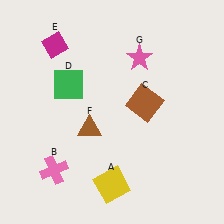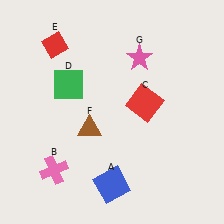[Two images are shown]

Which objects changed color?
A changed from yellow to blue. C changed from brown to red. E changed from magenta to red.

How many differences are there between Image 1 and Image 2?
There are 3 differences between the two images.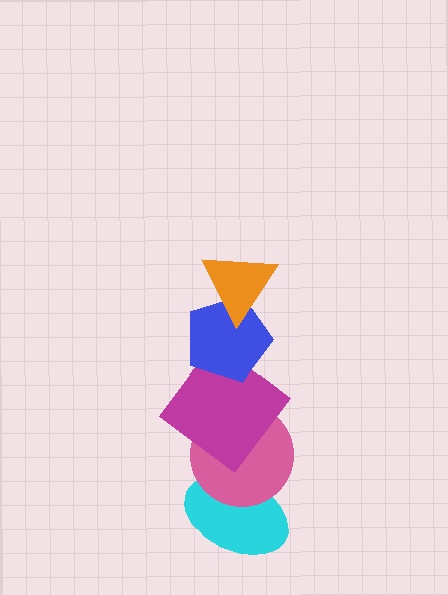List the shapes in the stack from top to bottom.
From top to bottom: the orange triangle, the blue pentagon, the magenta diamond, the pink circle, the cyan ellipse.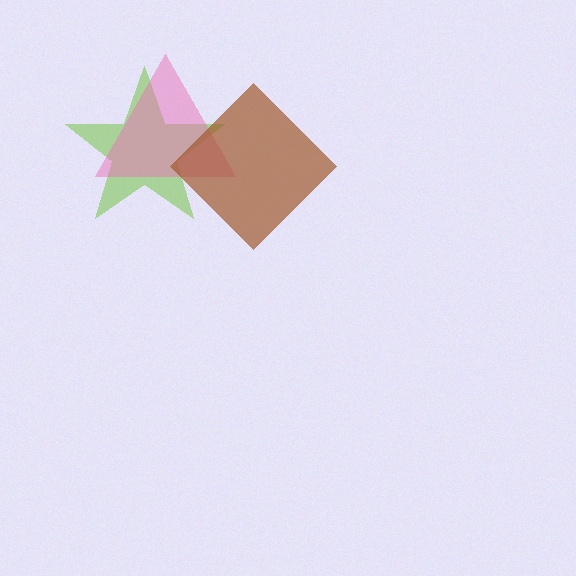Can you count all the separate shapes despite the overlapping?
Yes, there are 3 separate shapes.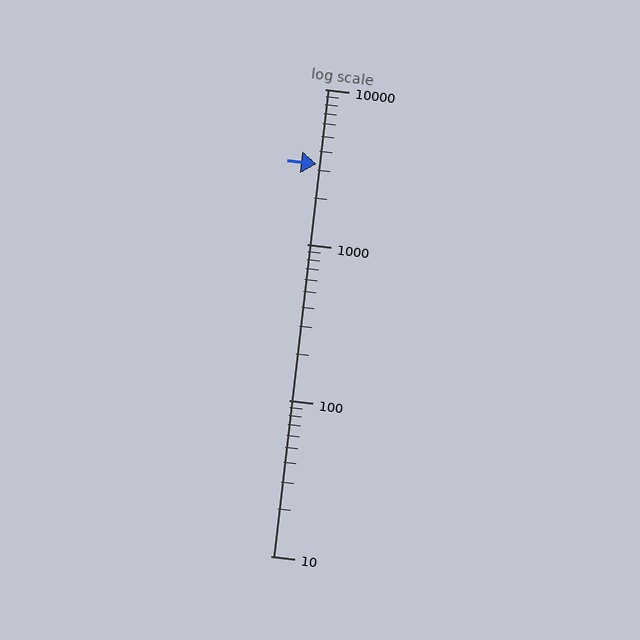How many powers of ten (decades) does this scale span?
The scale spans 3 decades, from 10 to 10000.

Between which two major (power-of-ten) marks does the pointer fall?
The pointer is between 1000 and 10000.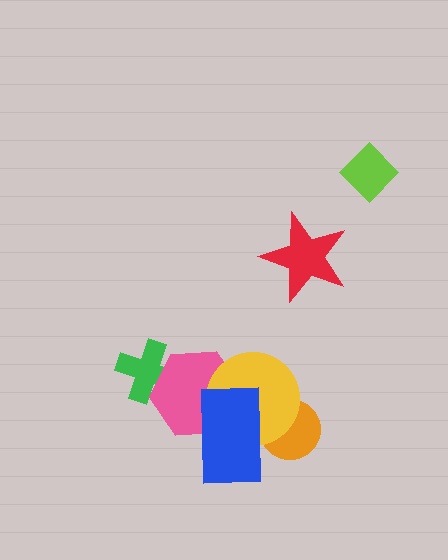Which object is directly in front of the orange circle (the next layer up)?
The yellow circle is directly in front of the orange circle.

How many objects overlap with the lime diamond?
0 objects overlap with the lime diamond.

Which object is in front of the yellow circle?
The blue rectangle is in front of the yellow circle.